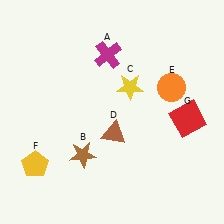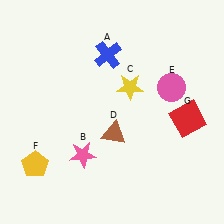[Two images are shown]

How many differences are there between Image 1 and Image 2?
There are 3 differences between the two images.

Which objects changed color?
A changed from magenta to blue. B changed from brown to pink. E changed from orange to pink.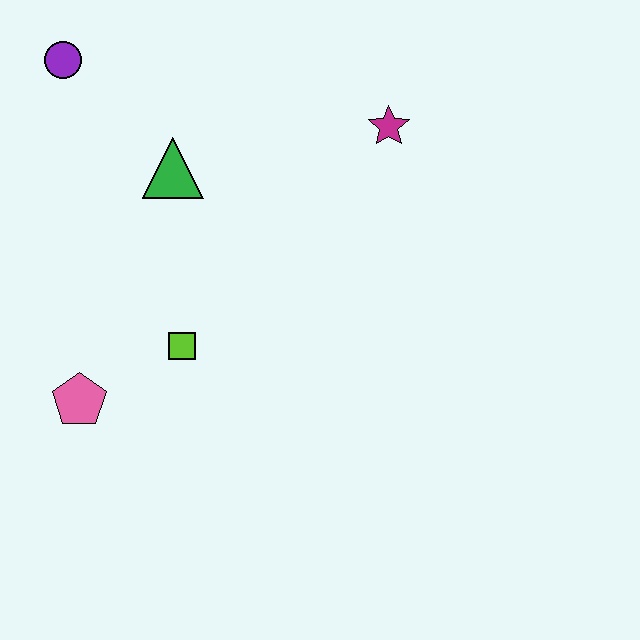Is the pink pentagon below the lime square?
Yes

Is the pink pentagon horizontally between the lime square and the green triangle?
No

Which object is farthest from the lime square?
The purple circle is farthest from the lime square.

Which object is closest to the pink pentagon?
The lime square is closest to the pink pentagon.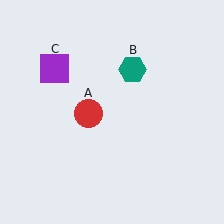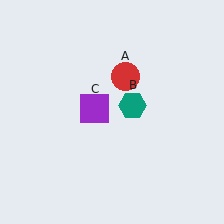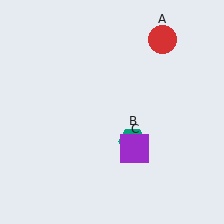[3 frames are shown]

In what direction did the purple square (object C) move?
The purple square (object C) moved down and to the right.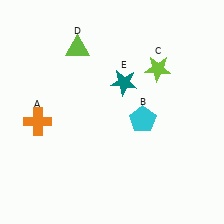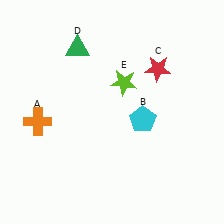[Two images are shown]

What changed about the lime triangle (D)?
In Image 1, D is lime. In Image 2, it changed to green.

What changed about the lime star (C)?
In Image 1, C is lime. In Image 2, it changed to red.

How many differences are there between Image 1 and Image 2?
There are 3 differences between the two images.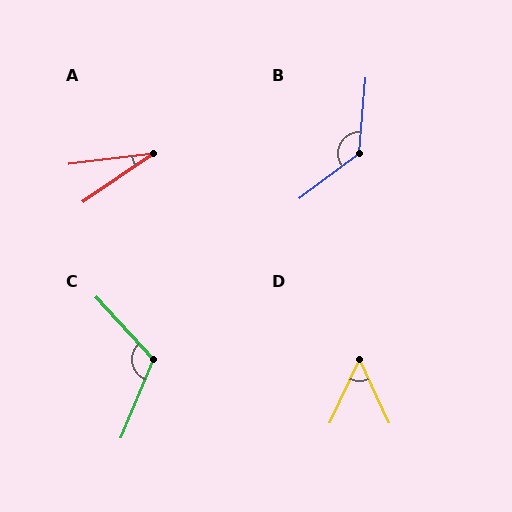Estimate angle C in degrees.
Approximately 115 degrees.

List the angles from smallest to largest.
A (28°), D (50°), C (115°), B (132°).